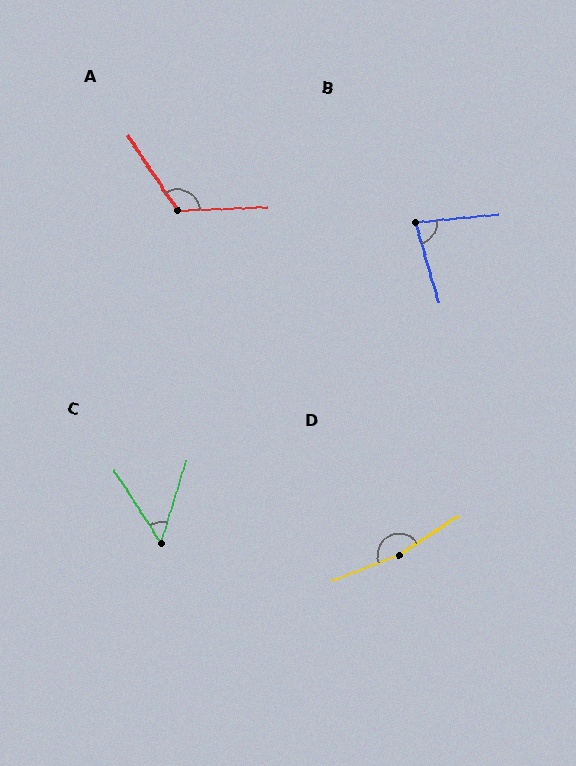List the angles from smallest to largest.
C (50°), B (79°), A (121°), D (168°).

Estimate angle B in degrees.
Approximately 79 degrees.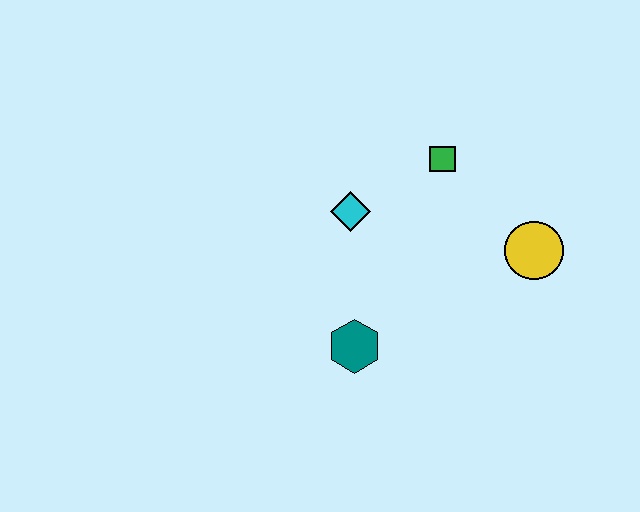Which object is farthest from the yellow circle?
The teal hexagon is farthest from the yellow circle.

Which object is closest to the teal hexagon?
The cyan diamond is closest to the teal hexagon.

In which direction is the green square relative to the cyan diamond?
The green square is to the right of the cyan diamond.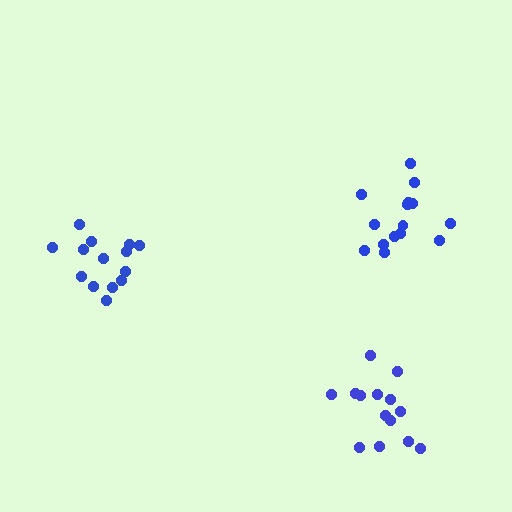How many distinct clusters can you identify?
There are 3 distinct clusters.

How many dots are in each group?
Group 1: 14 dots, Group 2: 14 dots, Group 3: 15 dots (43 total).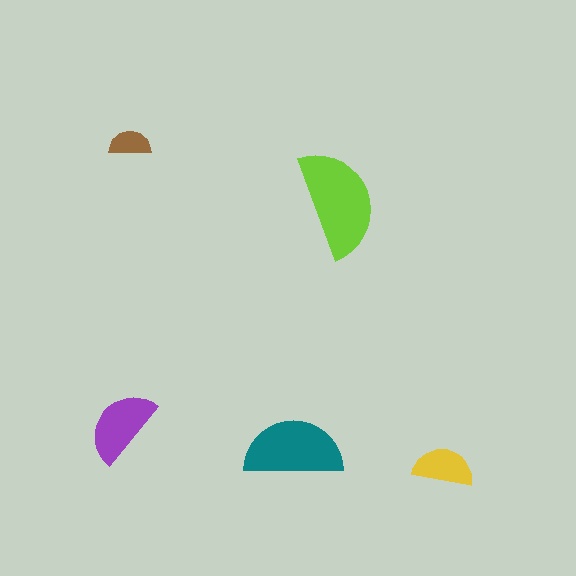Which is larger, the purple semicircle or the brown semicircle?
The purple one.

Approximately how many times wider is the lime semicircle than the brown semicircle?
About 2.5 times wider.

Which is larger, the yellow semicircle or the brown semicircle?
The yellow one.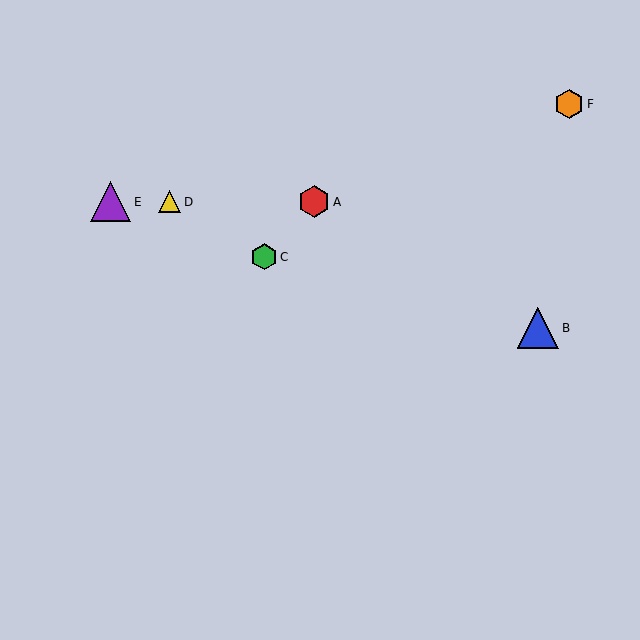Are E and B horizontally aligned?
No, E is at y≈202 and B is at y≈328.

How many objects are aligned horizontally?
3 objects (A, D, E) are aligned horizontally.